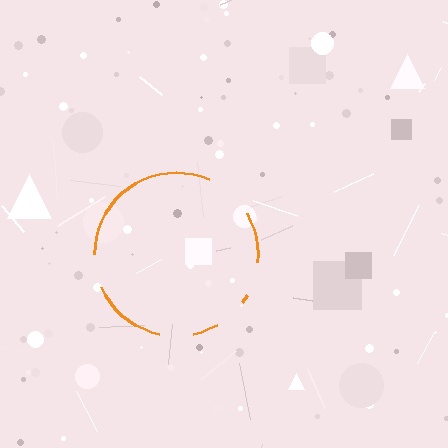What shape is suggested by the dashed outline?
The dashed outline suggests a circle.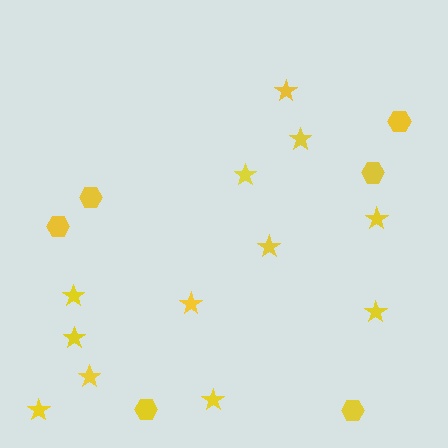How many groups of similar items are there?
There are 2 groups: one group of hexagons (6) and one group of stars (12).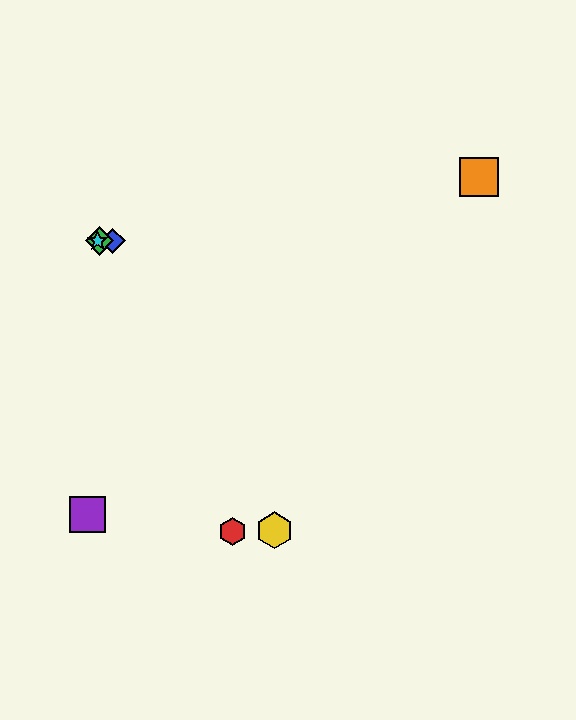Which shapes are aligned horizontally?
The blue diamond, the green diamond, the cyan star are aligned horizontally.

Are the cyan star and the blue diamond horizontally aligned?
Yes, both are at y≈241.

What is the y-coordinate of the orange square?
The orange square is at y≈177.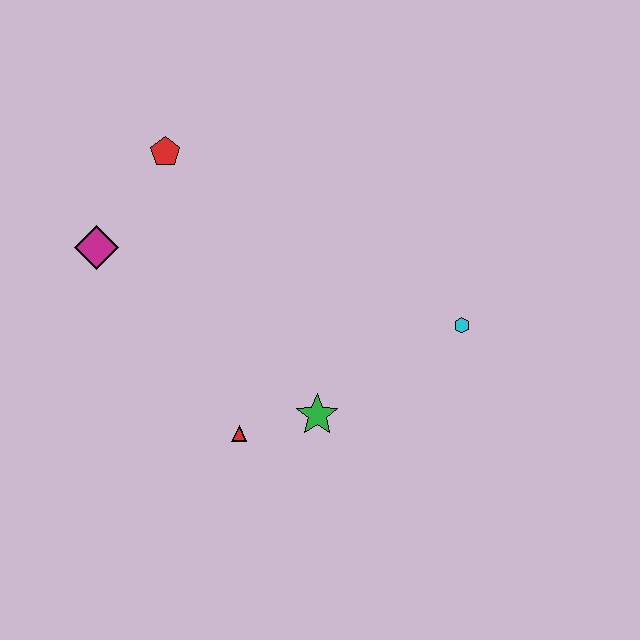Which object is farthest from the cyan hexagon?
The magenta diamond is farthest from the cyan hexagon.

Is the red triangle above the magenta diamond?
No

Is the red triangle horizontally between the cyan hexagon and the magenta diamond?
Yes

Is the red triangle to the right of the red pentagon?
Yes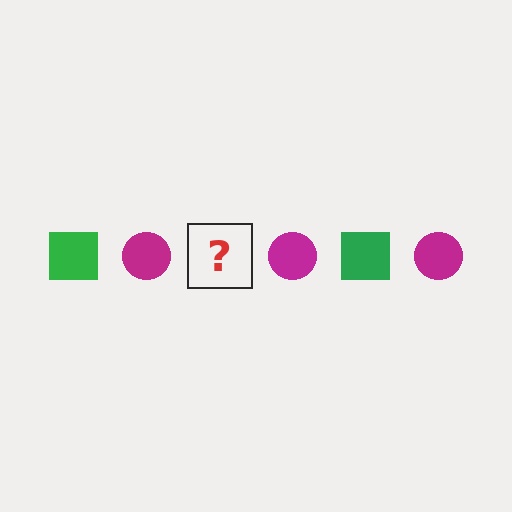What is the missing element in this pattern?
The missing element is a green square.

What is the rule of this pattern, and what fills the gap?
The rule is that the pattern alternates between green square and magenta circle. The gap should be filled with a green square.